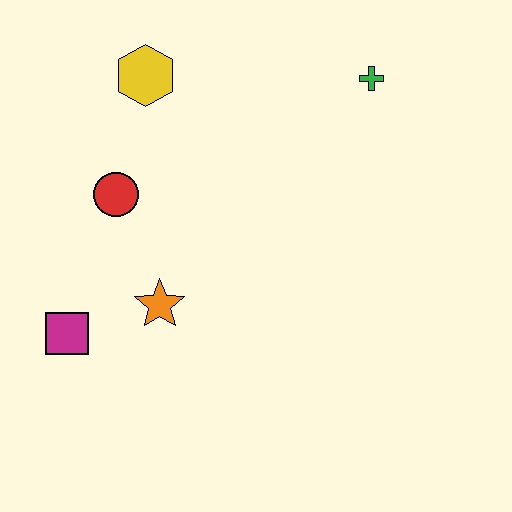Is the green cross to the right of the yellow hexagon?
Yes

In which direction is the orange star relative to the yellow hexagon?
The orange star is below the yellow hexagon.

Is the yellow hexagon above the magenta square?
Yes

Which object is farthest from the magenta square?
The green cross is farthest from the magenta square.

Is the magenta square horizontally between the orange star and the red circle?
No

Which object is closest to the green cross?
The yellow hexagon is closest to the green cross.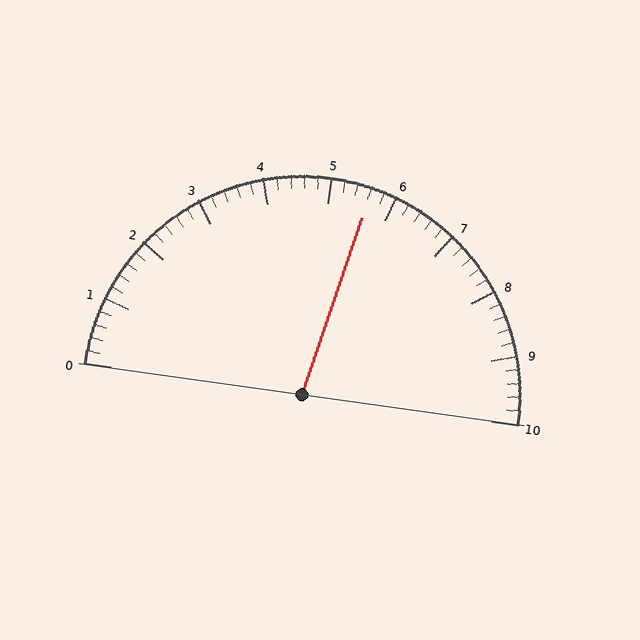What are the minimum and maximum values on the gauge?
The gauge ranges from 0 to 10.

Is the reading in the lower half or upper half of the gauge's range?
The reading is in the upper half of the range (0 to 10).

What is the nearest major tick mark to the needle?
The nearest major tick mark is 6.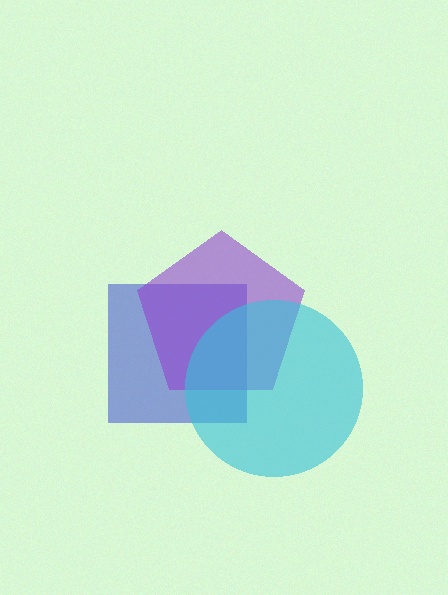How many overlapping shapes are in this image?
There are 3 overlapping shapes in the image.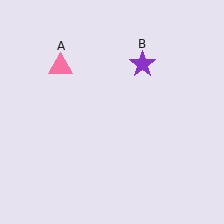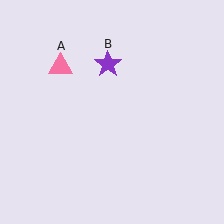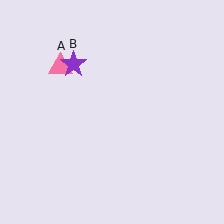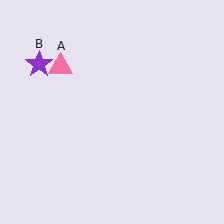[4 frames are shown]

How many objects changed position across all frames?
1 object changed position: purple star (object B).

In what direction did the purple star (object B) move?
The purple star (object B) moved left.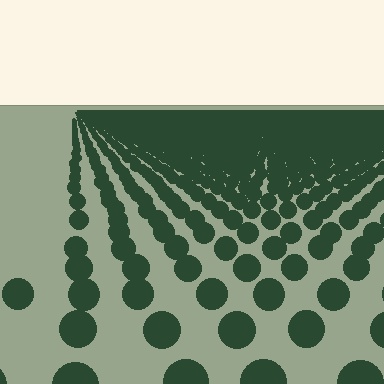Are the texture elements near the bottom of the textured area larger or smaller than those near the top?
Larger. Near the bottom, elements are closer to the viewer and appear at a bigger on-screen size.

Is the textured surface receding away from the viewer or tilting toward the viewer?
The surface is receding away from the viewer. Texture elements get smaller and denser toward the top.